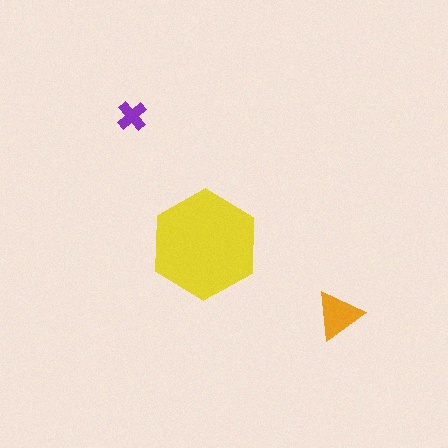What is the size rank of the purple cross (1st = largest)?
3rd.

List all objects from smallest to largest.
The purple cross, the orange triangle, the yellow hexagon.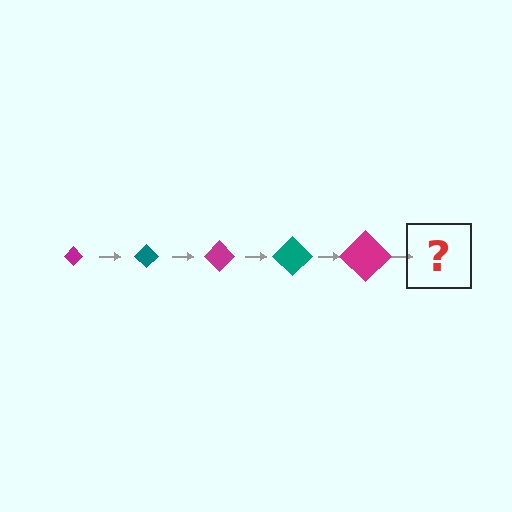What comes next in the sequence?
The next element should be a teal diamond, larger than the previous one.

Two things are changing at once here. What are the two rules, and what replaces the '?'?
The two rules are that the diamond grows larger each step and the color cycles through magenta and teal. The '?' should be a teal diamond, larger than the previous one.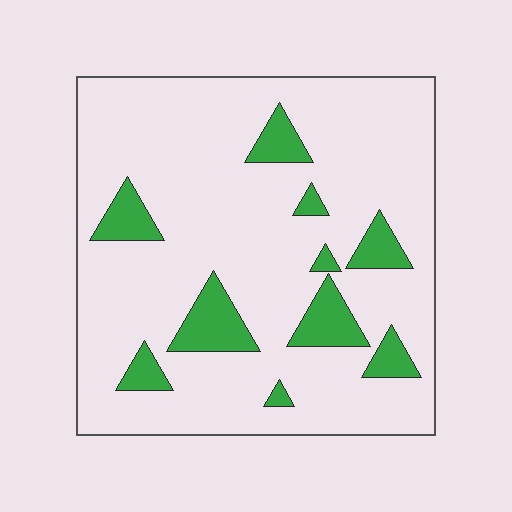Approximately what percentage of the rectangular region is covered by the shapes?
Approximately 15%.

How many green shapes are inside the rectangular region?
10.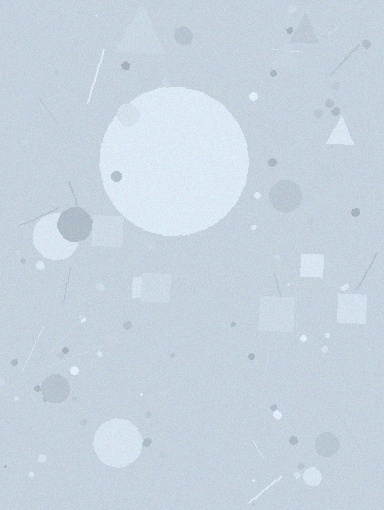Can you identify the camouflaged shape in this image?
The camouflaged shape is a circle.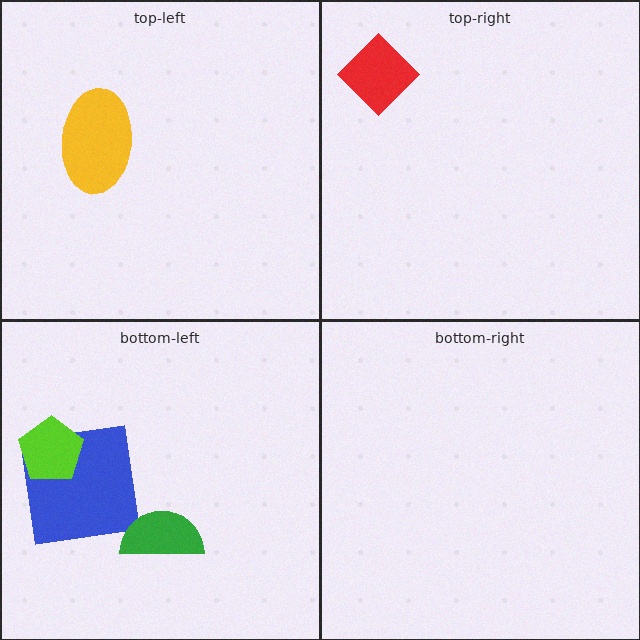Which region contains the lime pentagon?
The bottom-left region.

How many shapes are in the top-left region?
1.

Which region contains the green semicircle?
The bottom-left region.